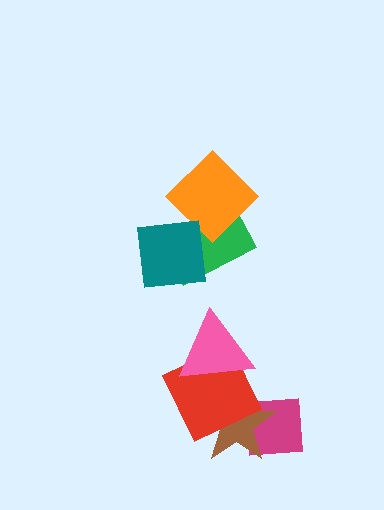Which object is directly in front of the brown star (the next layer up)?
The red square is directly in front of the brown star.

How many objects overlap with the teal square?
2 objects overlap with the teal square.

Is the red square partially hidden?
Yes, it is partially covered by another shape.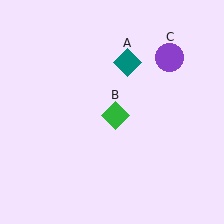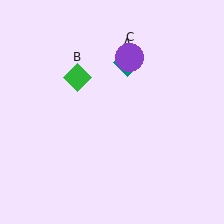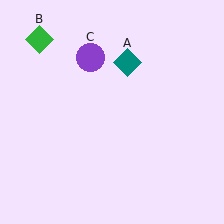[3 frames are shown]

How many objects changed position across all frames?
2 objects changed position: green diamond (object B), purple circle (object C).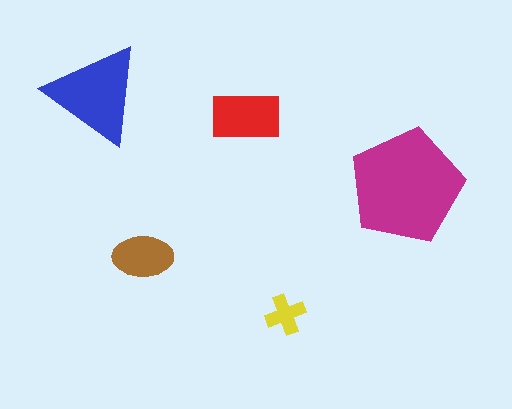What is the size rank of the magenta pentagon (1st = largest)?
1st.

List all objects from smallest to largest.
The yellow cross, the brown ellipse, the red rectangle, the blue triangle, the magenta pentagon.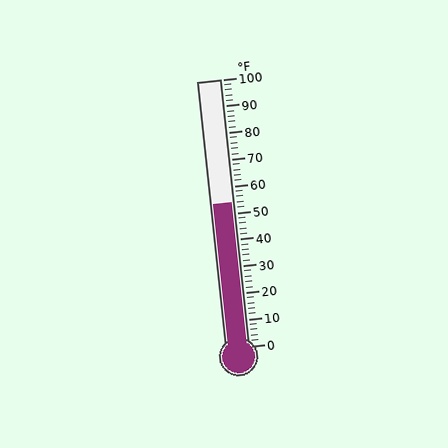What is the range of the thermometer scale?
The thermometer scale ranges from 0°F to 100°F.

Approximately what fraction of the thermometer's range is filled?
The thermometer is filled to approximately 55% of its range.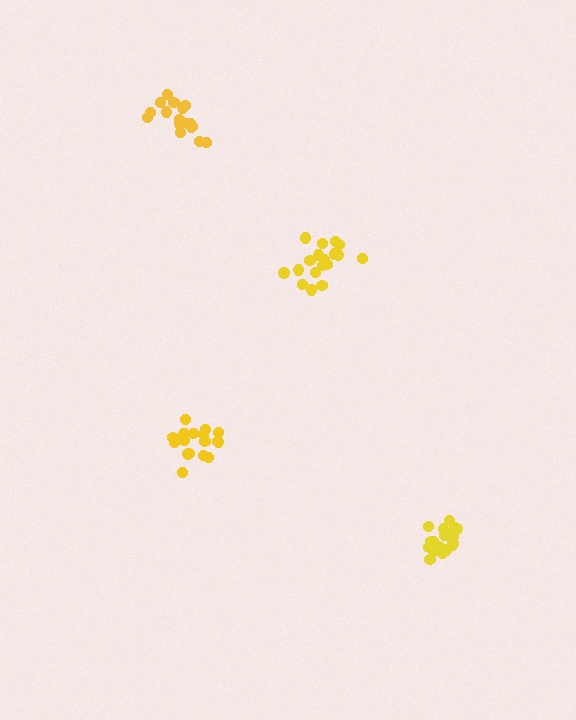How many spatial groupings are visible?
There are 4 spatial groupings.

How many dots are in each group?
Group 1: 18 dots, Group 2: 21 dots, Group 3: 19 dots, Group 4: 17 dots (75 total).